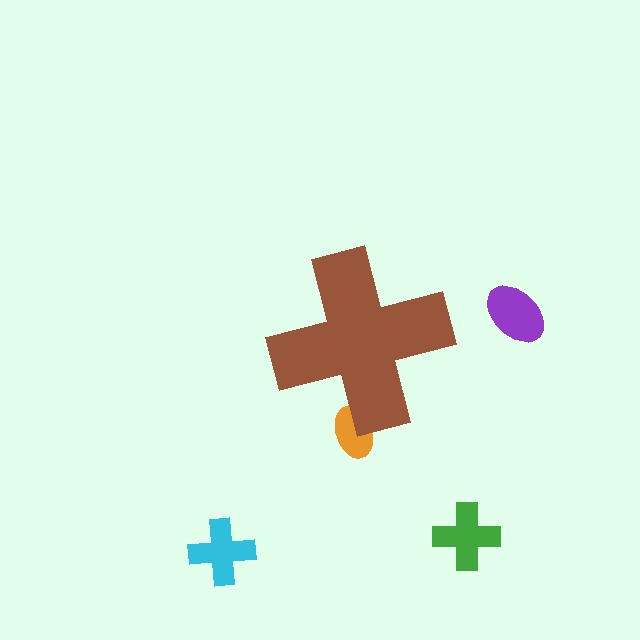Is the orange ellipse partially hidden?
Yes, the orange ellipse is partially hidden behind the brown cross.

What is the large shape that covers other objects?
A brown cross.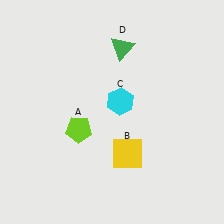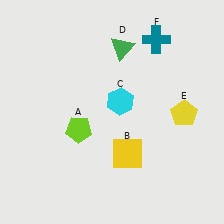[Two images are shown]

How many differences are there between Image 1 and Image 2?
There are 2 differences between the two images.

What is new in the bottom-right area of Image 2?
A yellow pentagon (E) was added in the bottom-right area of Image 2.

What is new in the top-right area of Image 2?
A teal cross (F) was added in the top-right area of Image 2.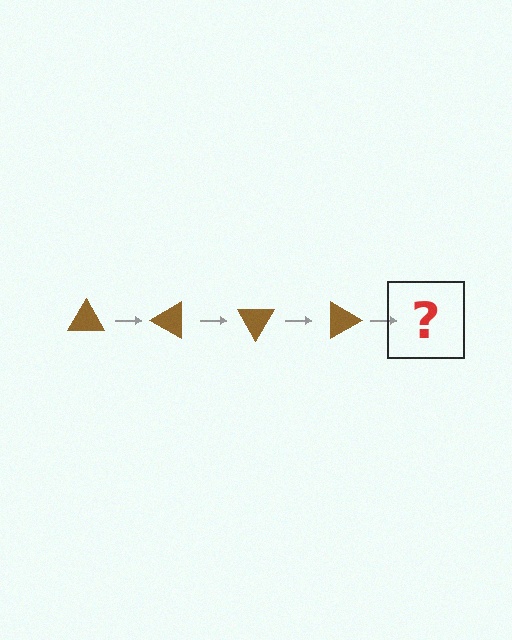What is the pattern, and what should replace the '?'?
The pattern is that the triangle rotates 30 degrees each step. The '?' should be a brown triangle rotated 120 degrees.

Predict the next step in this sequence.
The next step is a brown triangle rotated 120 degrees.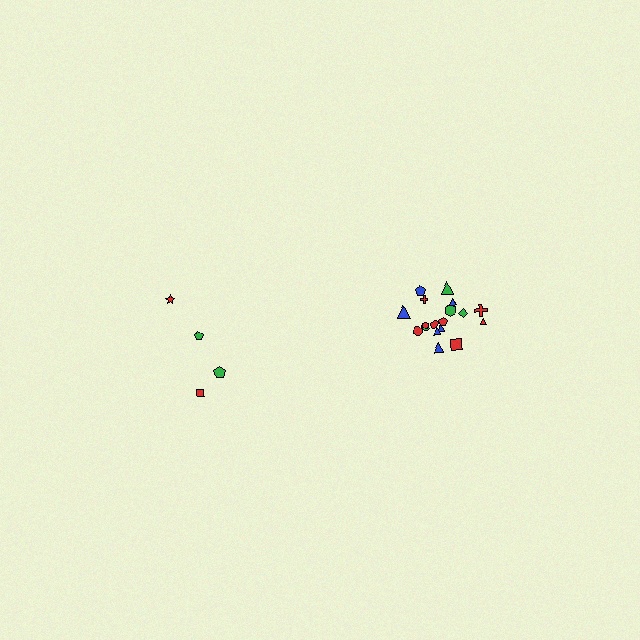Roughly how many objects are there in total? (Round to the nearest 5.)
Roughly 20 objects in total.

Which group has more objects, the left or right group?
The right group.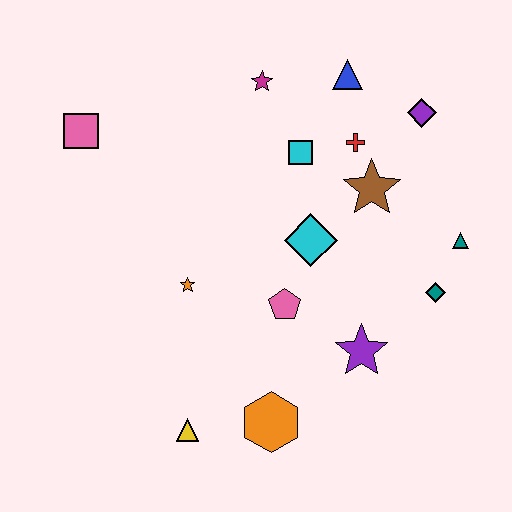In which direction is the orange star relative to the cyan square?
The orange star is below the cyan square.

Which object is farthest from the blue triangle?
The yellow triangle is farthest from the blue triangle.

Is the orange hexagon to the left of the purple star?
Yes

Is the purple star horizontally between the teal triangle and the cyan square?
Yes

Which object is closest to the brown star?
The red cross is closest to the brown star.